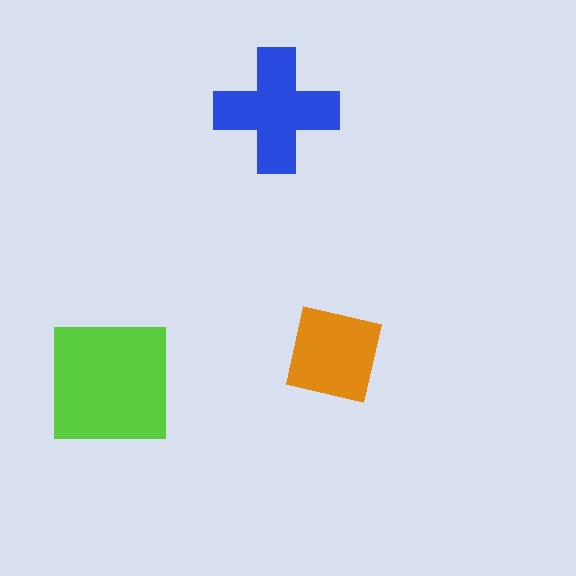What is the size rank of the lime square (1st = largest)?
1st.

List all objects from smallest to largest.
The orange square, the blue cross, the lime square.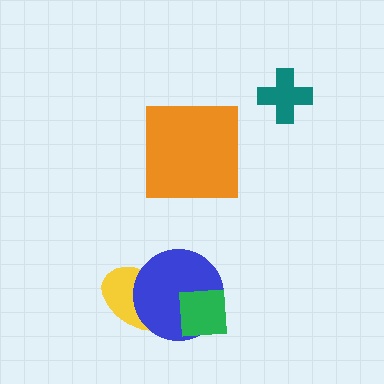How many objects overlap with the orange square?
0 objects overlap with the orange square.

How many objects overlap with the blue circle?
2 objects overlap with the blue circle.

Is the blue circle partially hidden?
Yes, it is partially covered by another shape.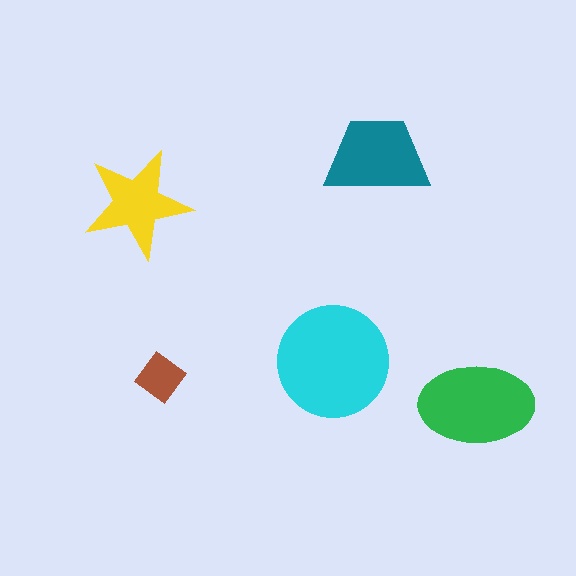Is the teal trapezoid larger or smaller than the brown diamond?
Larger.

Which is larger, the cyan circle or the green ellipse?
The cyan circle.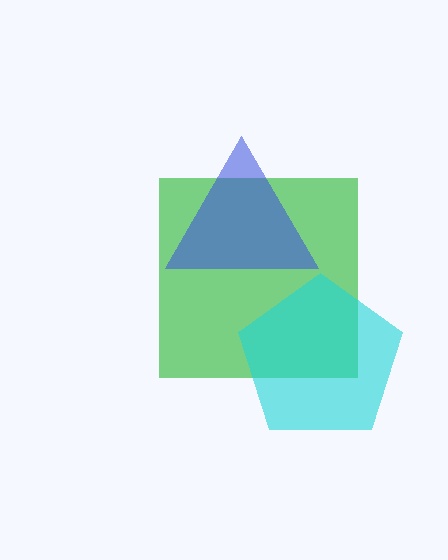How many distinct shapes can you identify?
There are 3 distinct shapes: a green square, a blue triangle, a cyan pentagon.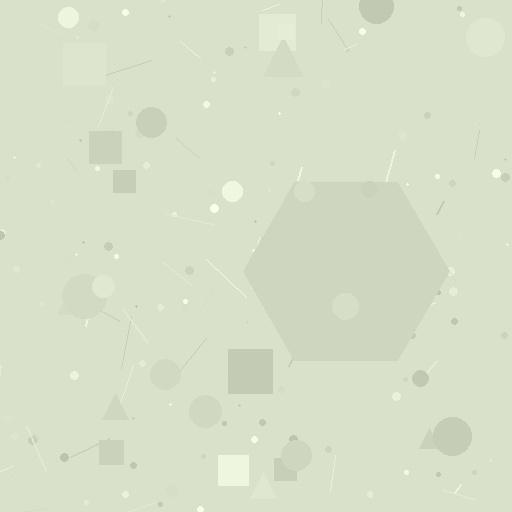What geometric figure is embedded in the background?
A hexagon is embedded in the background.